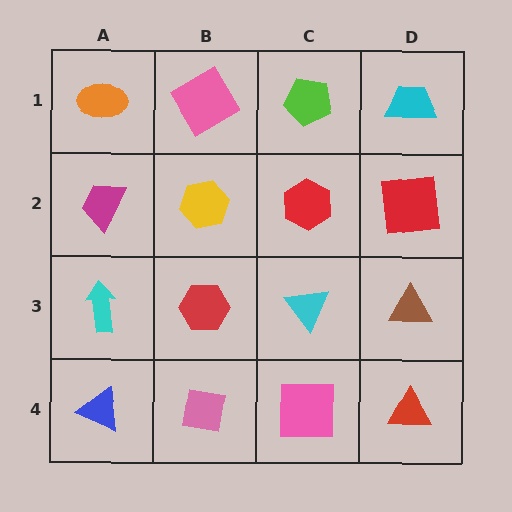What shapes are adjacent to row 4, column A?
A cyan arrow (row 3, column A), a pink square (row 4, column B).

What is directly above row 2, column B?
A pink diamond.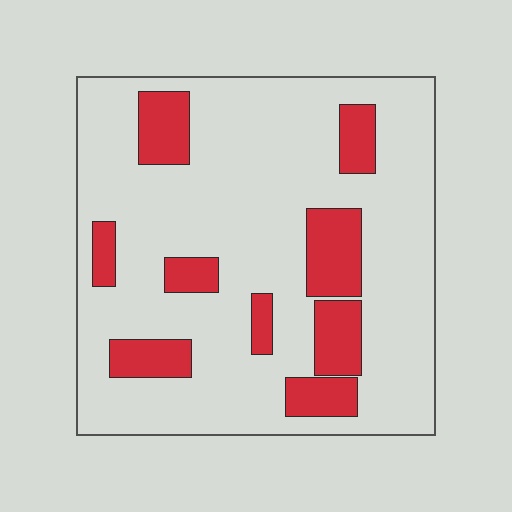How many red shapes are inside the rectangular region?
9.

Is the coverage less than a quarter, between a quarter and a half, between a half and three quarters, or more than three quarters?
Less than a quarter.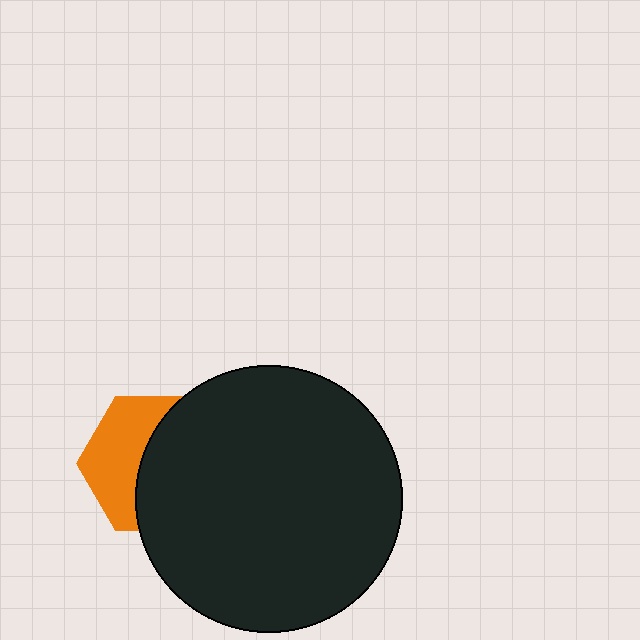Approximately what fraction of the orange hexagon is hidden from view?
Roughly 56% of the orange hexagon is hidden behind the black circle.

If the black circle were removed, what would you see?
You would see the complete orange hexagon.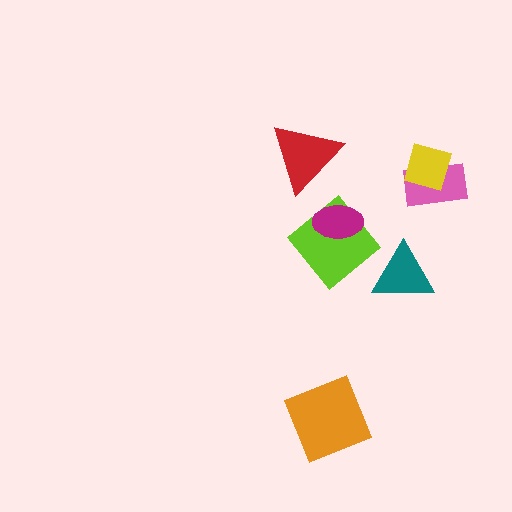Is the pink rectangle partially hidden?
Yes, it is partially covered by another shape.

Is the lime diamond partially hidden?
Yes, it is partially covered by another shape.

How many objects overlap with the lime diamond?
1 object overlaps with the lime diamond.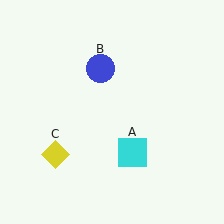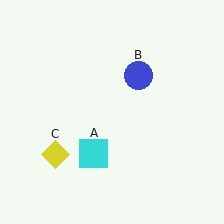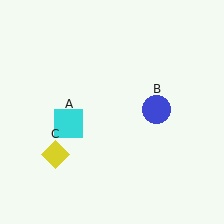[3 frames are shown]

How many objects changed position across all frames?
2 objects changed position: cyan square (object A), blue circle (object B).